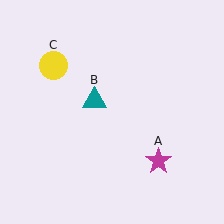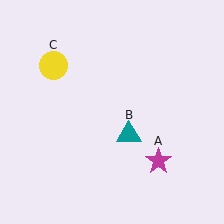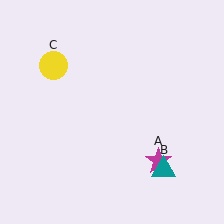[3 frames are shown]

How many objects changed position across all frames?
1 object changed position: teal triangle (object B).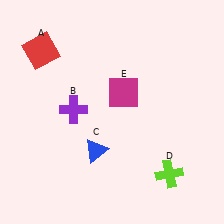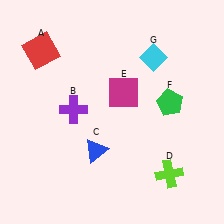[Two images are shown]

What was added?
A green pentagon (F), a cyan diamond (G) were added in Image 2.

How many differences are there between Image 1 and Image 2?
There are 2 differences between the two images.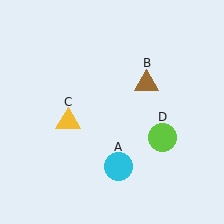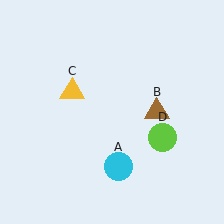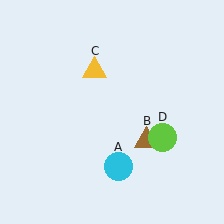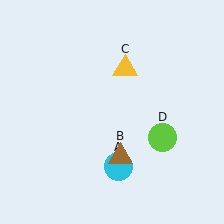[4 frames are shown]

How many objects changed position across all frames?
2 objects changed position: brown triangle (object B), yellow triangle (object C).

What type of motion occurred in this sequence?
The brown triangle (object B), yellow triangle (object C) rotated clockwise around the center of the scene.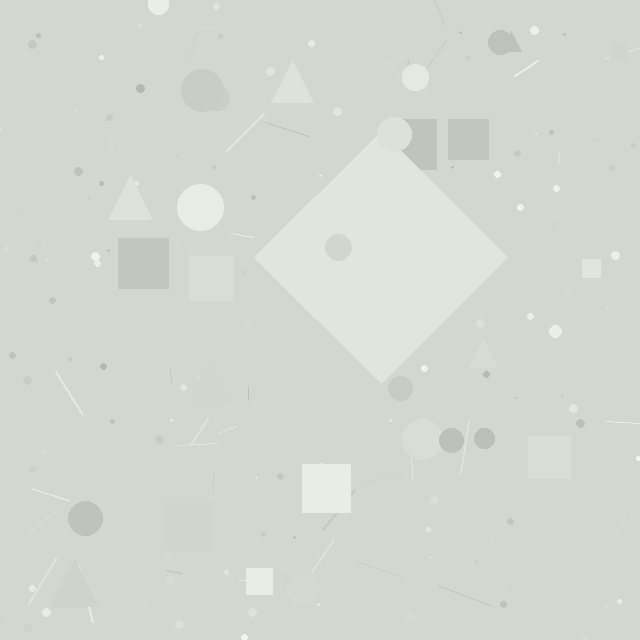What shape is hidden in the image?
A diamond is hidden in the image.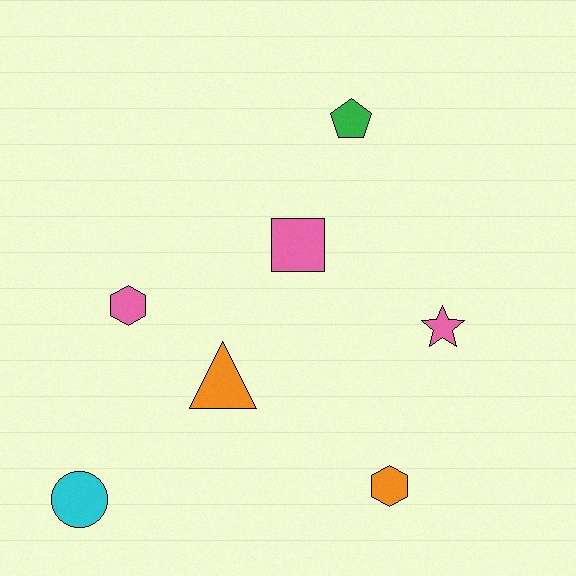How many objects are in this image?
There are 7 objects.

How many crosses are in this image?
There are no crosses.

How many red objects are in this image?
There are no red objects.